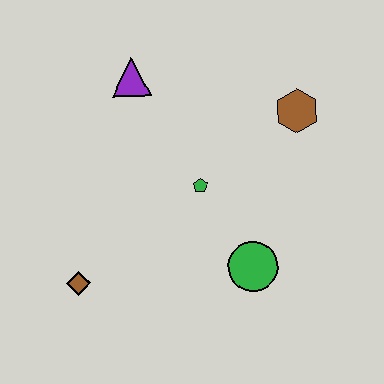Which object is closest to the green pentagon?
The green circle is closest to the green pentagon.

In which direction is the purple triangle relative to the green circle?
The purple triangle is above the green circle.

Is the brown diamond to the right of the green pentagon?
No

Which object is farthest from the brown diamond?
The brown hexagon is farthest from the brown diamond.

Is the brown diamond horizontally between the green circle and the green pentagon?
No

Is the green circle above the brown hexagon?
No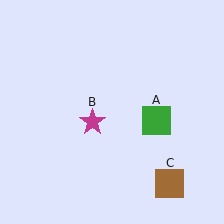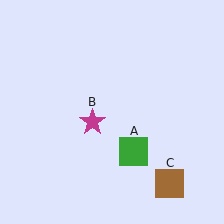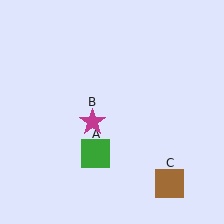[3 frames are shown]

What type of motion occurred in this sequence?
The green square (object A) rotated clockwise around the center of the scene.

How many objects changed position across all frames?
1 object changed position: green square (object A).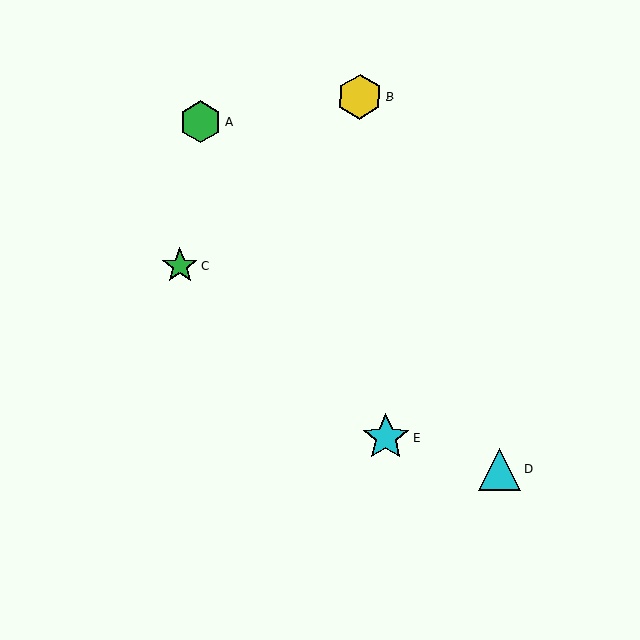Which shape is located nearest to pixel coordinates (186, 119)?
The green hexagon (labeled A) at (201, 122) is nearest to that location.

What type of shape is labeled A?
Shape A is a green hexagon.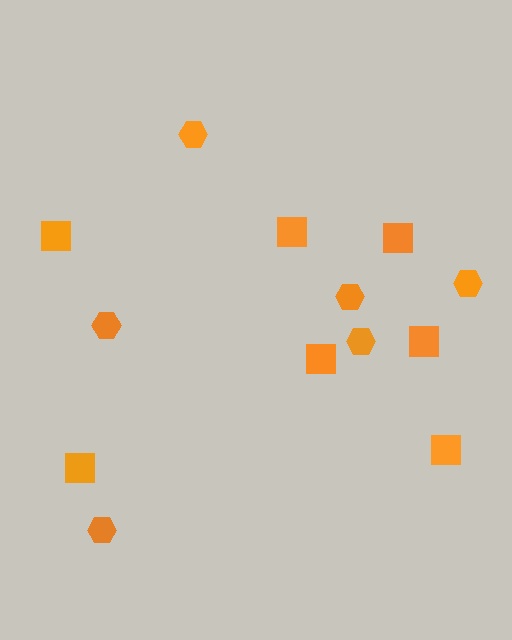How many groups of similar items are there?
There are 2 groups: one group of hexagons (6) and one group of squares (7).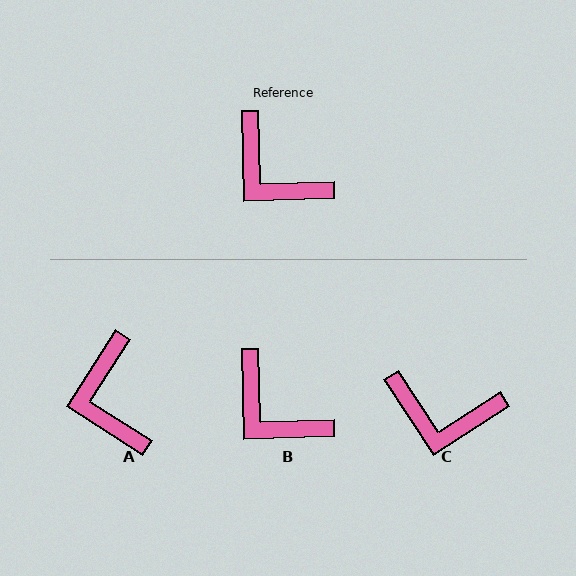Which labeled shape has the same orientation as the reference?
B.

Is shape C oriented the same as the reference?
No, it is off by about 31 degrees.